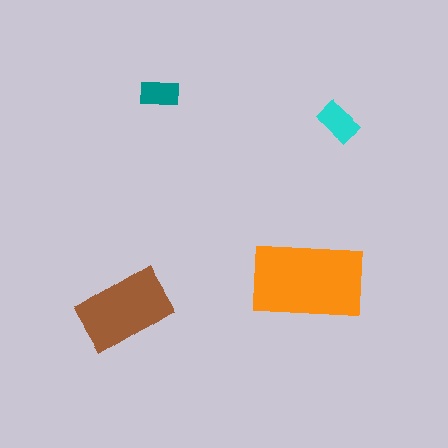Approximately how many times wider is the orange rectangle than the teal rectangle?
About 3 times wider.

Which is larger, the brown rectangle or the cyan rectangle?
The brown one.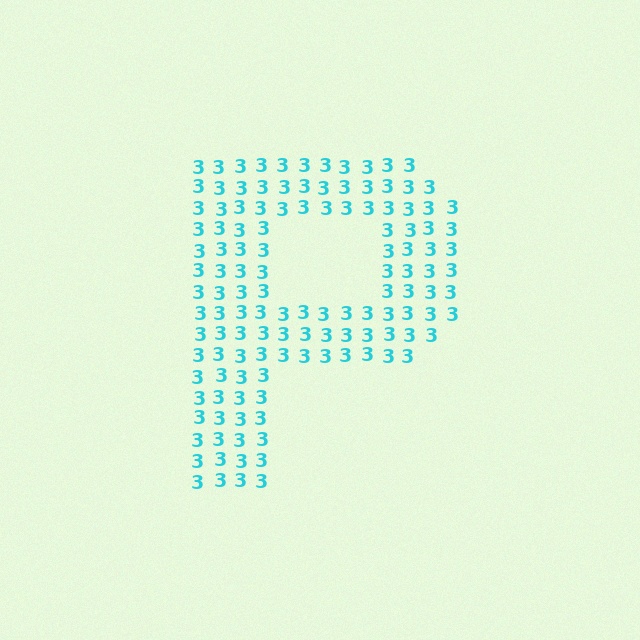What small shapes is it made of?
It is made of small digit 3's.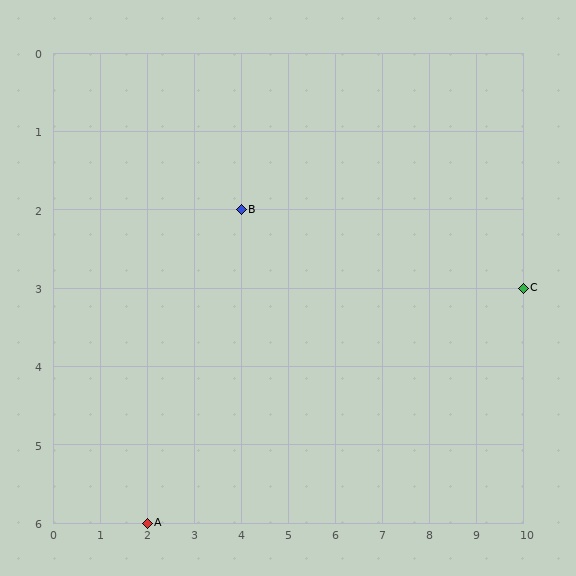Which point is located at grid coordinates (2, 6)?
Point A is at (2, 6).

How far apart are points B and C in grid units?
Points B and C are 6 columns and 1 row apart (about 6.1 grid units diagonally).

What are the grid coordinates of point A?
Point A is at grid coordinates (2, 6).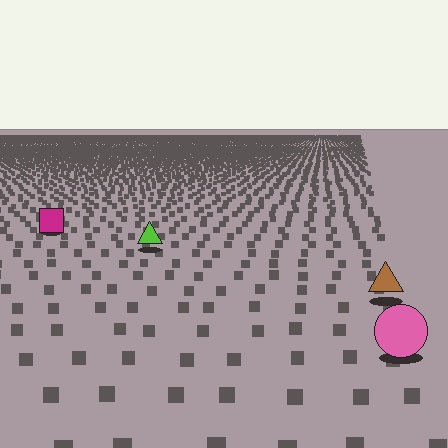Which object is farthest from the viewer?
The magenta square is farthest from the viewer. It appears smaller and the ground texture around it is denser.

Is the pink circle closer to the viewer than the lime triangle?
Yes. The pink circle is closer — you can tell from the texture gradient: the ground texture is coarser near it.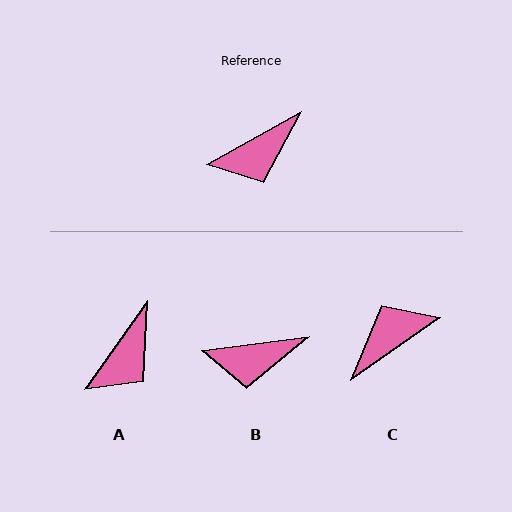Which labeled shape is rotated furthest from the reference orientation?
C, about 174 degrees away.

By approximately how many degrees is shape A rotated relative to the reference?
Approximately 25 degrees counter-clockwise.